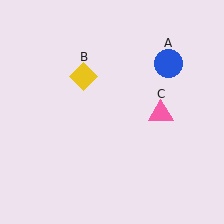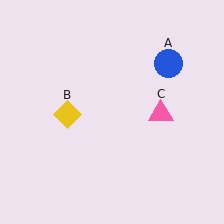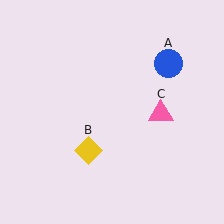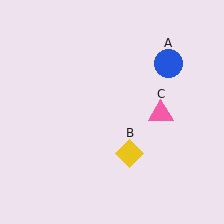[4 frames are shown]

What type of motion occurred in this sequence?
The yellow diamond (object B) rotated counterclockwise around the center of the scene.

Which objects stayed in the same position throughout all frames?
Blue circle (object A) and pink triangle (object C) remained stationary.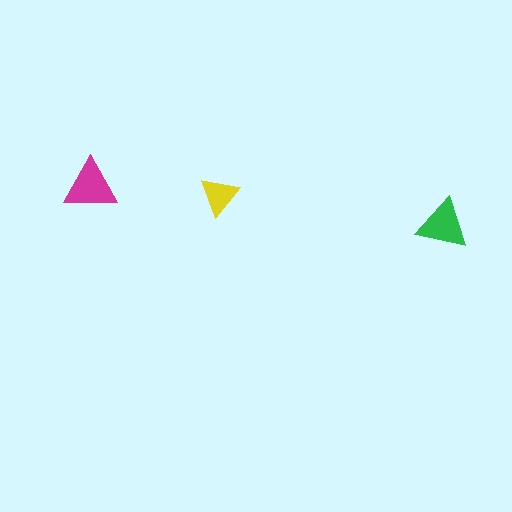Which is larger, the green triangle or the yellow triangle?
The green one.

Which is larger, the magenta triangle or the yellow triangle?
The magenta one.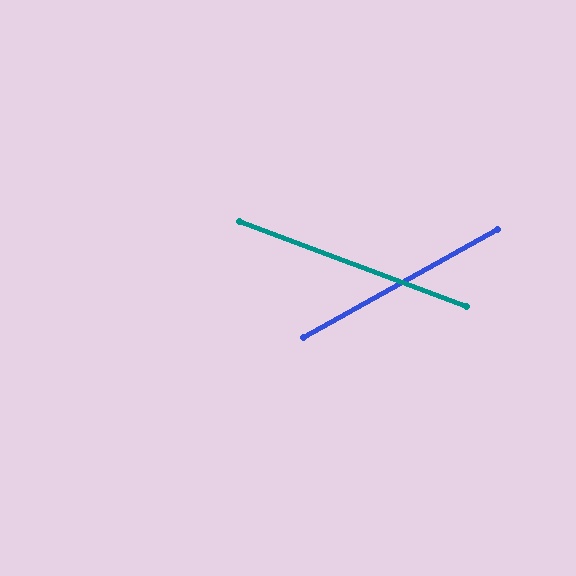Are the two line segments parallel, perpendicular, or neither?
Neither parallel nor perpendicular — they differ by about 50°.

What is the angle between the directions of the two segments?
Approximately 50 degrees.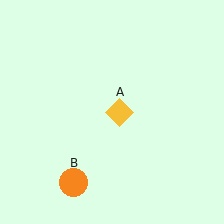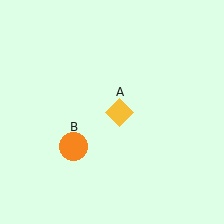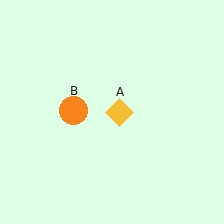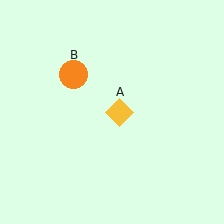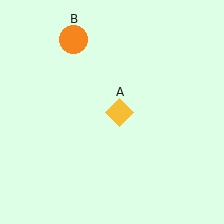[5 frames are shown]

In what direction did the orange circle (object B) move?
The orange circle (object B) moved up.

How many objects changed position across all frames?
1 object changed position: orange circle (object B).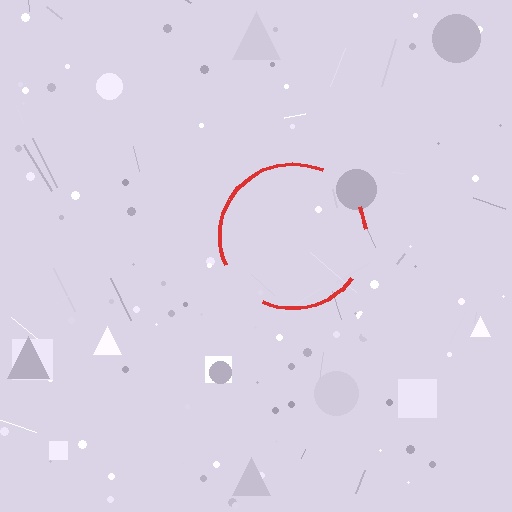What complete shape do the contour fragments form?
The contour fragments form a circle.